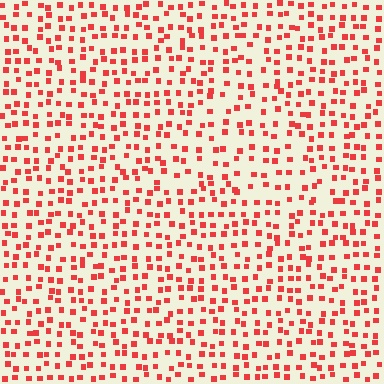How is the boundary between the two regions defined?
The boundary is defined by a change in element density (approximately 1.4x ratio). All elements are the same color, size, and shape.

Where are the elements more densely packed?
The elements are more densely packed outside the triangle boundary.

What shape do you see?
I see a triangle.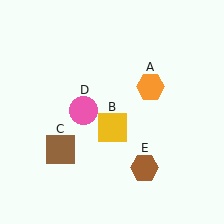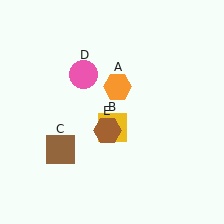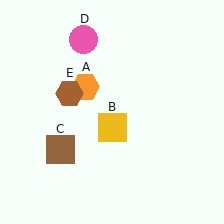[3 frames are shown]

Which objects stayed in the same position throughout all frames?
Yellow square (object B) and brown square (object C) remained stationary.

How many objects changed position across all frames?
3 objects changed position: orange hexagon (object A), pink circle (object D), brown hexagon (object E).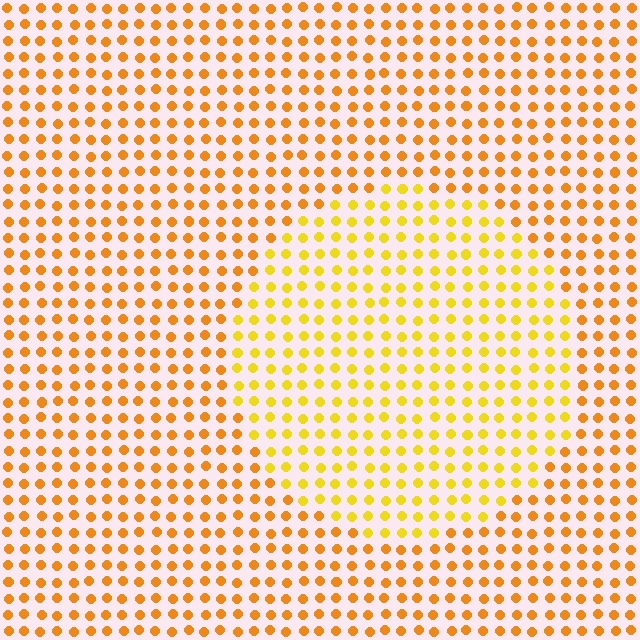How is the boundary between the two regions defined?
The boundary is defined purely by a slight shift in hue (about 24 degrees). Spacing, size, and orientation are identical on both sides.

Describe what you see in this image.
The image is filled with small orange elements in a uniform arrangement. A circle-shaped region is visible where the elements are tinted to a slightly different hue, forming a subtle color boundary.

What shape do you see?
I see a circle.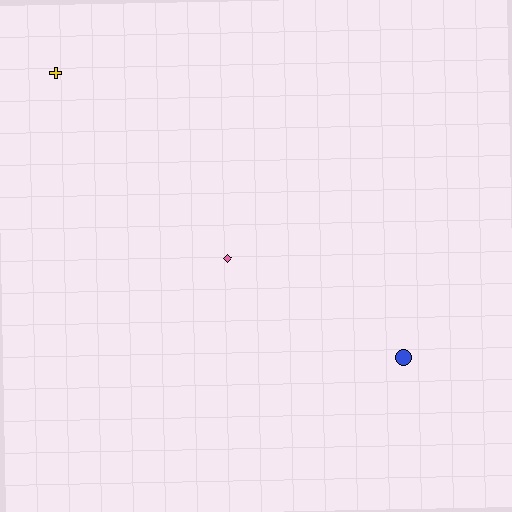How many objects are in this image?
There are 3 objects.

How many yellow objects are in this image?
There is 1 yellow object.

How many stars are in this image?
There are no stars.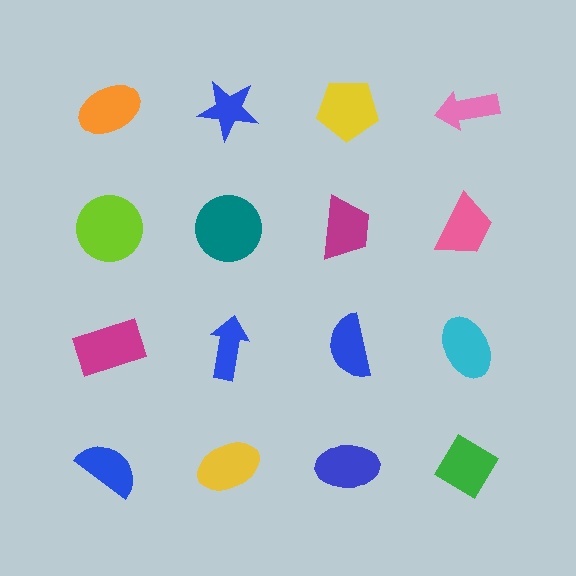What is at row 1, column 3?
A yellow pentagon.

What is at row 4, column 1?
A blue semicircle.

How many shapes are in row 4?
4 shapes.